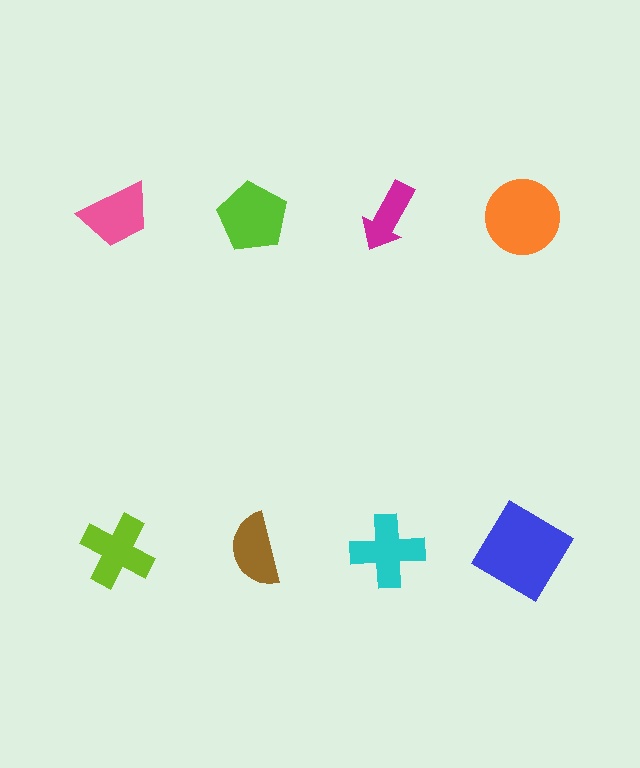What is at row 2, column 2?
A brown semicircle.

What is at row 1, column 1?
A pink trapezoid.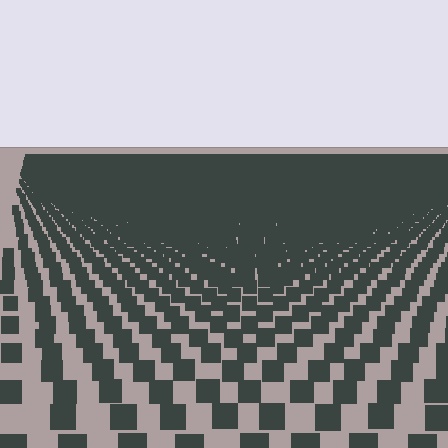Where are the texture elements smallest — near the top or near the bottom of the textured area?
Near the top.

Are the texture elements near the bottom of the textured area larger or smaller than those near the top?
Larger. Near the bottom, elements are closer to the viewer and appear at a bigger on-screen size.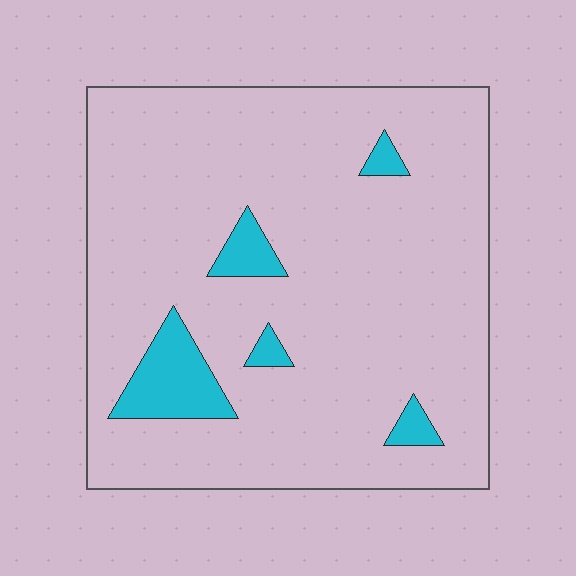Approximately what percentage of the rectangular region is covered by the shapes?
Approximately 10%.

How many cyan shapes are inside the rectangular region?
5.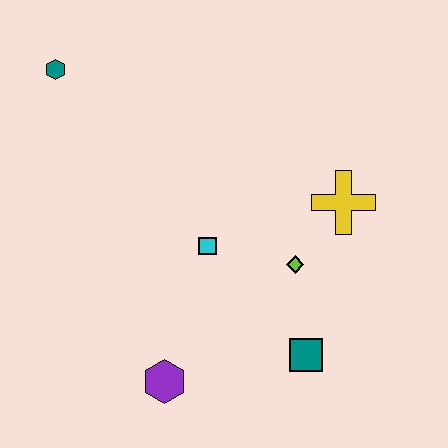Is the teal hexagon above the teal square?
Yes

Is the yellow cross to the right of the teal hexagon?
Yes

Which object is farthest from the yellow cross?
The teal hexagon is farthest from the yellow cross.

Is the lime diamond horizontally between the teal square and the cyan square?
Yes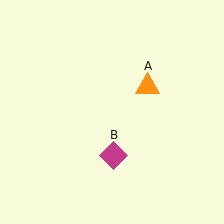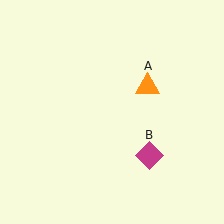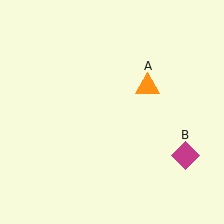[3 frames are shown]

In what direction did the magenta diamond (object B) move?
The magenta diamond (object B) moved right.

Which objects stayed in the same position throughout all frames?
Orange triangle (object A) remained stationary.